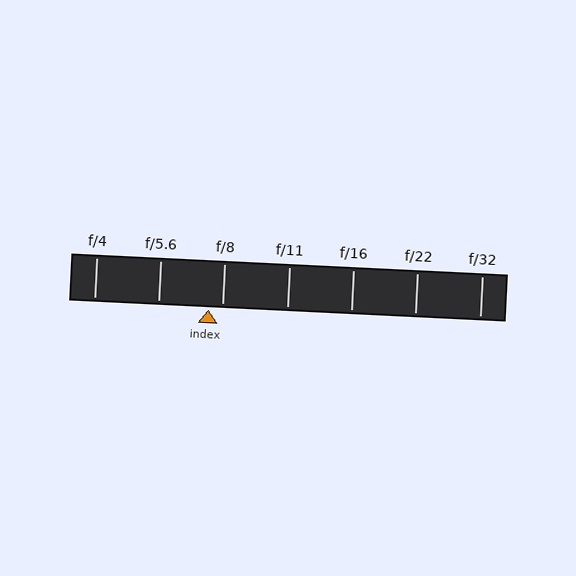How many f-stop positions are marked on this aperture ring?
There are 7 f-stop positions marked.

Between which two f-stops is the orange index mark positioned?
The index mark is between f/5.6 and f/8.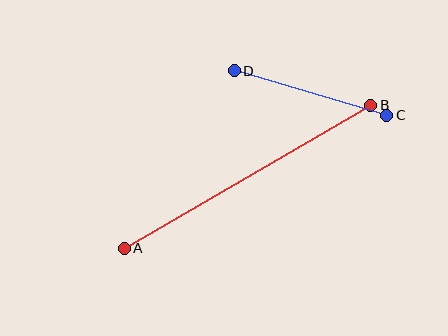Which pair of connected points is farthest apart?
Points A and B are farthest apart.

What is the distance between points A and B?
The distance is approximately 285 pixels.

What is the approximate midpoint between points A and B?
The midpoint is at approximately (248, 177) pixels.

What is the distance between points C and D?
The distance is approximately 159 pixels.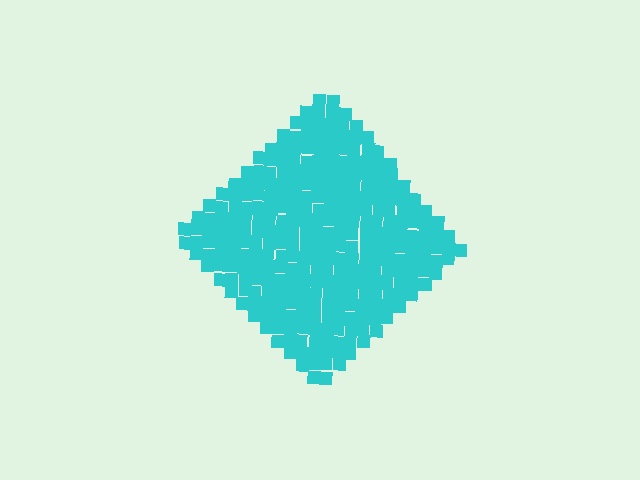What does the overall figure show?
The overall figure shows a diamond.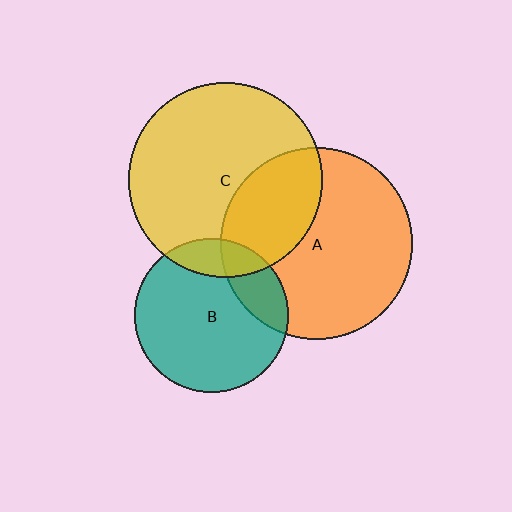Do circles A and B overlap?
Yes.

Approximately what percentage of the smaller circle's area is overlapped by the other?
Approximately 20%.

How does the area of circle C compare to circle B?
Approximately 1.6 times.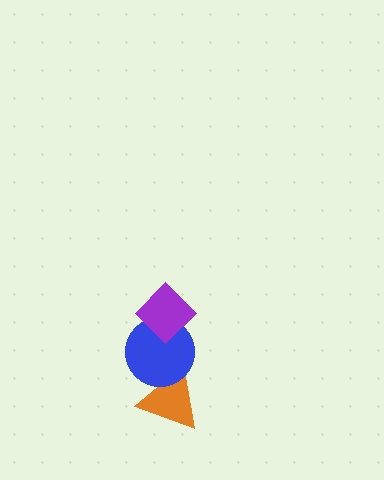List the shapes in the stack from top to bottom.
From top to bottom: the purple diamond, the blue circle, the orange triangle.